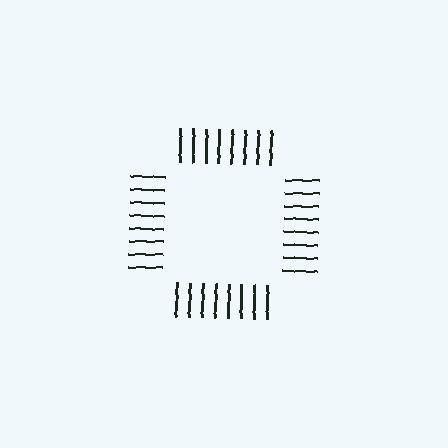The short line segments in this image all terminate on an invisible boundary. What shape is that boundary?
An illusory square — the line segments terminate on its edges but no continuous stroke is drawn.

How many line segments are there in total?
32 — 8 along each of the 4 edges.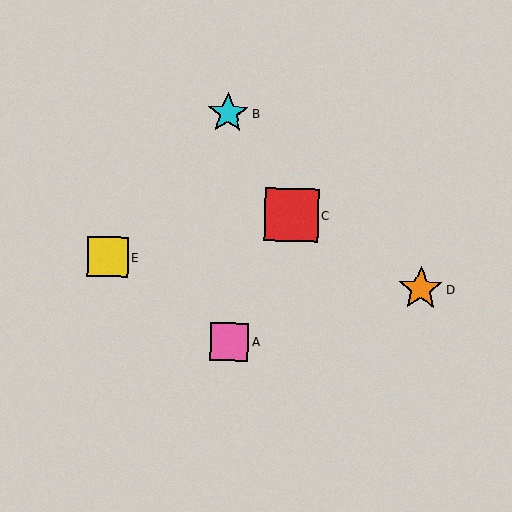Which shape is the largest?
The red square (labeled C) is the largest.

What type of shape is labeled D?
Shape D is an orange star.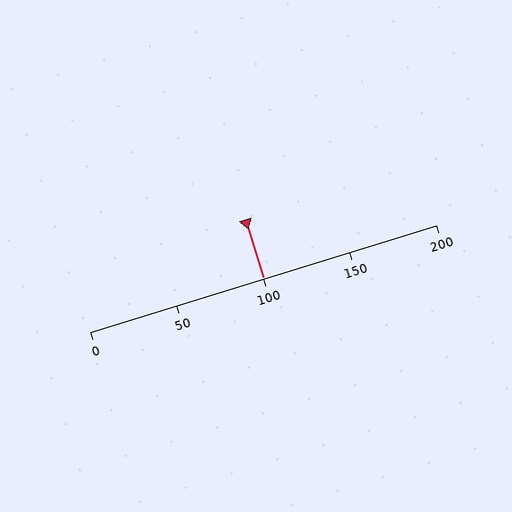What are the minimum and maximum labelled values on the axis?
The axis runs from 0 to 200.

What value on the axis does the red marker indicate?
The marker indicates approximately 100.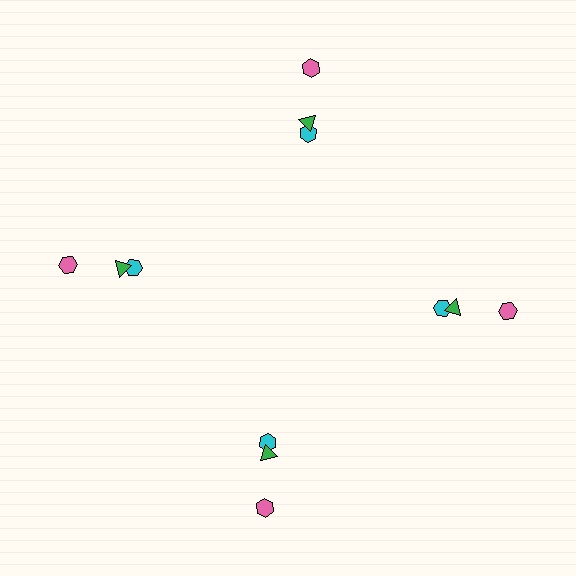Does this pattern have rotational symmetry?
Yes, this pattern has 4-fold rotational symmetry. It looks the same after rotating 90 degrees around the center.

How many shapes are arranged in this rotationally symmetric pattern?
There are 12 shapes, arranged in 4 groups of 3.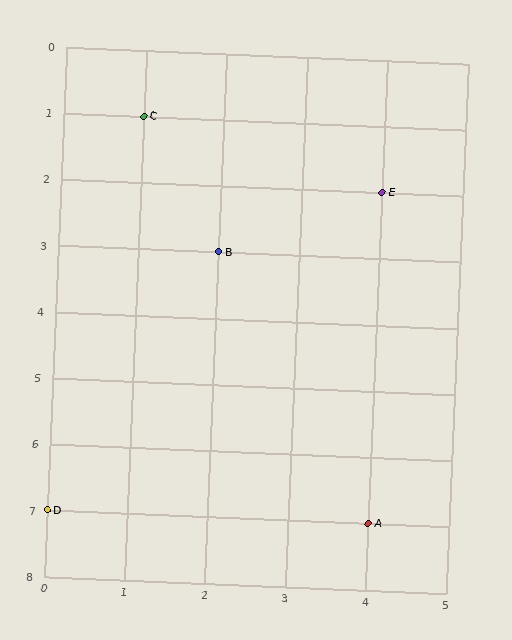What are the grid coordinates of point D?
Point D is at grid coordinates (0, 7).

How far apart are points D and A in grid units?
Points D and A are 4 columns apart.